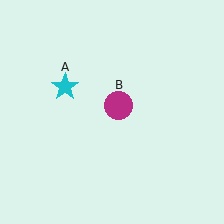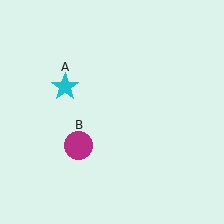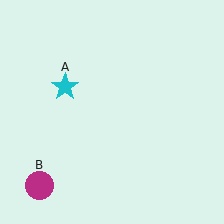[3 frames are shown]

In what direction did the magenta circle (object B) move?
The magenta circle (object B) moved down and to the left.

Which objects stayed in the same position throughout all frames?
Cyan star (object A) remained stationary.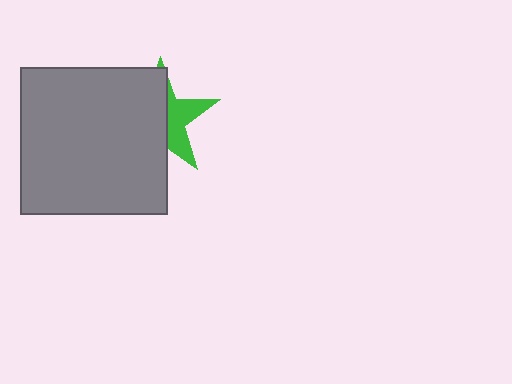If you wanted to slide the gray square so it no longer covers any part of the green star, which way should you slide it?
Slide it left — that is the most direct way to separate the two shapes.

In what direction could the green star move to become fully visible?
The green star could move right. That would shift it out from behind the gray square entirely.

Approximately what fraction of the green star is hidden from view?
Roughly 61% of the green star is hidden behind the gray square.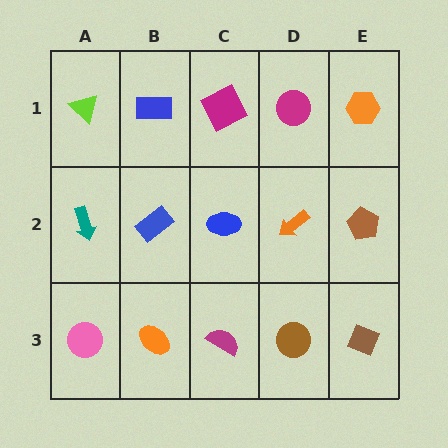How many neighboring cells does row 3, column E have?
2.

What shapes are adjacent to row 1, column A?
A teal arrow (row 2, column A), a blue rectangle (row 1, column B).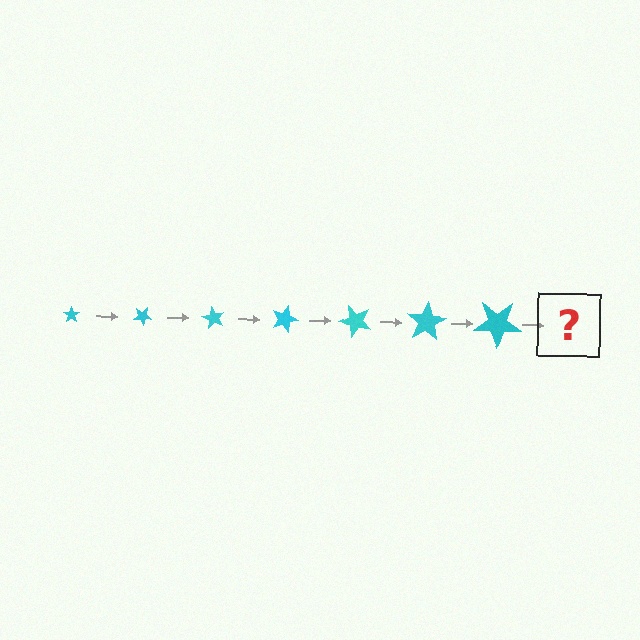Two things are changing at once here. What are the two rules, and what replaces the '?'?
The two rules are that the star grows larger each step and it rotates 30 degrees each step. The '?' should be a star, larger than the previous one and rotated 210 degrees from the start.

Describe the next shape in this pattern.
It should be a star, larger than the previous one and rotated 210 degrees from the start.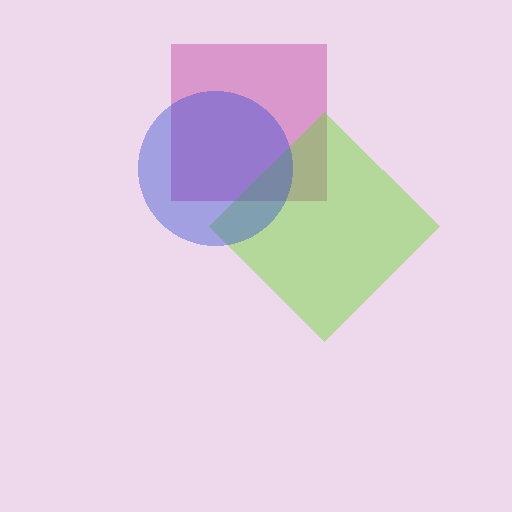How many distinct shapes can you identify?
There are 3 distinct shapes: a magenta square, a lime diamond, a blue circle.